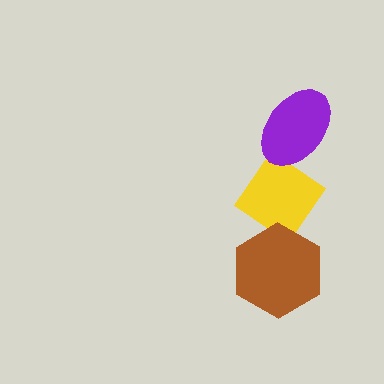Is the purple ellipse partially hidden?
No, no other shape covers it.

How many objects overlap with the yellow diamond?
2 objects overlap with the yellow diamond.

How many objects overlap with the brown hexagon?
1 object overlaps with the brown hexagon.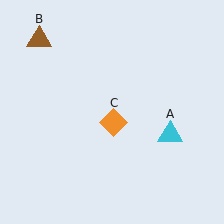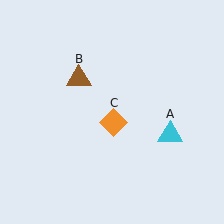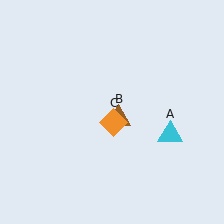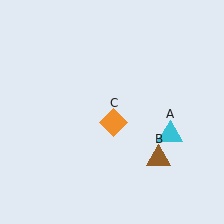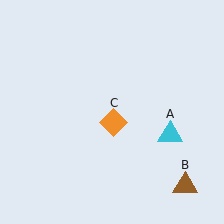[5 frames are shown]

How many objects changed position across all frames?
1 object changed position: brown triangle (object B).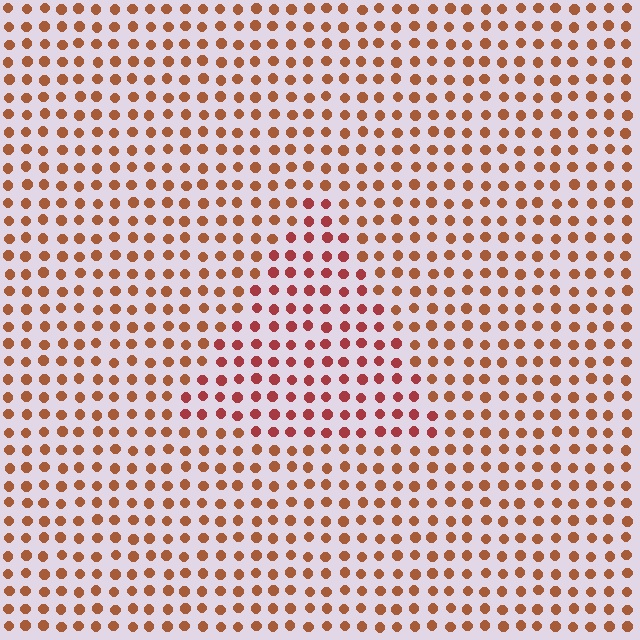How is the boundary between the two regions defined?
The boundary is defined purely by a slight shift in hue (about 24 degrees). Spacing, size, and orientation are identical on both sides.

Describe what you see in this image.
The image is filled with small brown elements in a uniform arrangement. A triangle-shaped region is visible where the elements are tinted to a slightly different hue, forming a subtle color boundary.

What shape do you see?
I see a triangle.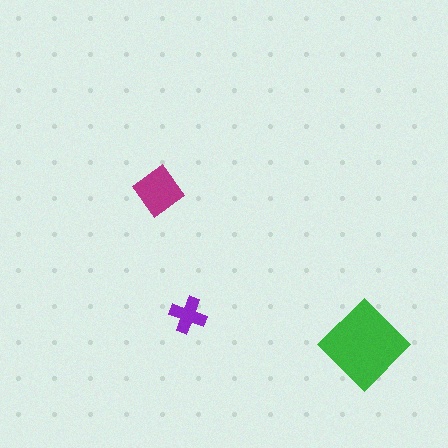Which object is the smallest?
The purple cross.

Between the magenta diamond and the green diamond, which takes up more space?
The green diamond.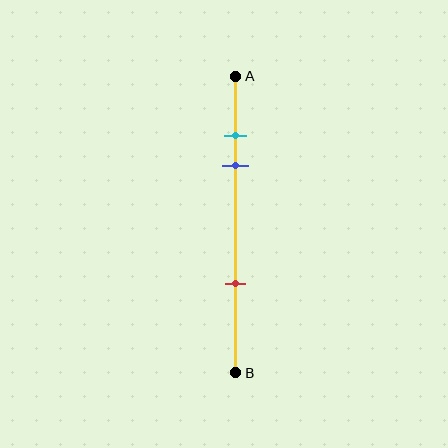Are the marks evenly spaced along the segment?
No, the marks are not evenly spaced.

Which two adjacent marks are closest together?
The cyan and blue marks are the closest adjacent pair.